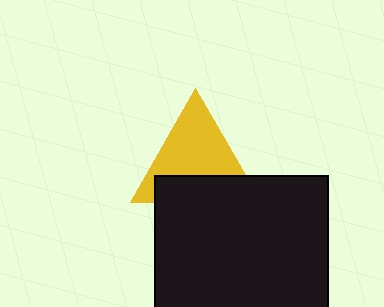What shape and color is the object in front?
The object in front is a black square.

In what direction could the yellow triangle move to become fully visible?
The yellow triangle could move up. That would shift it out from behind the black square entirely.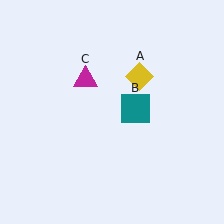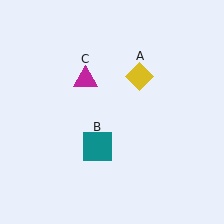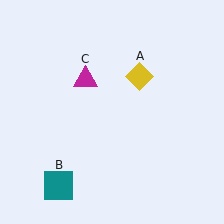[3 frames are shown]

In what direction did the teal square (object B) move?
The teal square (object B) moved down and to the left.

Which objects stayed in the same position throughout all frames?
Yellow diamond (object A) and magenta triangle (object C) remained stationary.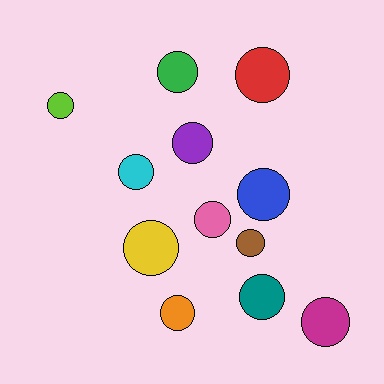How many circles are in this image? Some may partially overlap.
There are 12 circles.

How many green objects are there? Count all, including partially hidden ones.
There is 1 green object.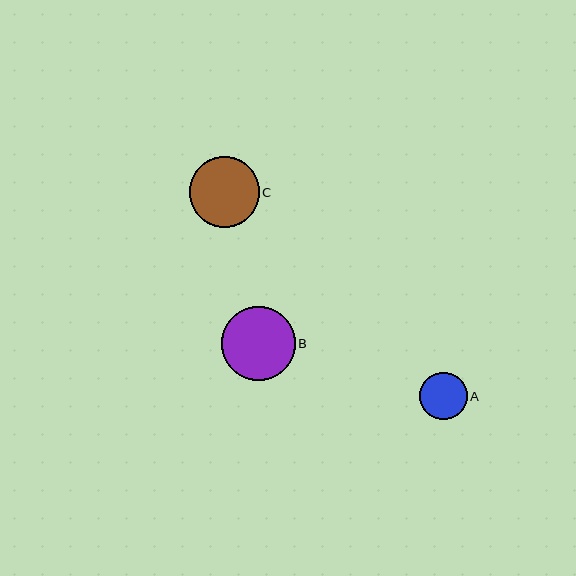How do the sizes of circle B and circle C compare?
Circle B and circle C are approximately the same size.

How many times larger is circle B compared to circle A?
Circle B is approximately 1.5 times the size of circle A.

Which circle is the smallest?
Circle A is the smallest with a size of approximately 47 pixels.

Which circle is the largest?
Circle B is the largest with a size of approximately 73 pixels.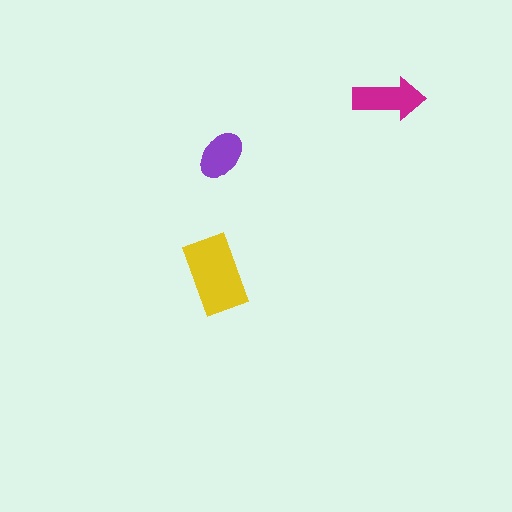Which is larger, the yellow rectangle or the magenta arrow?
The yellow rectangle.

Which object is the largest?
The yellow rectangle.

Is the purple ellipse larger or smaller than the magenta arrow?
Smaller.